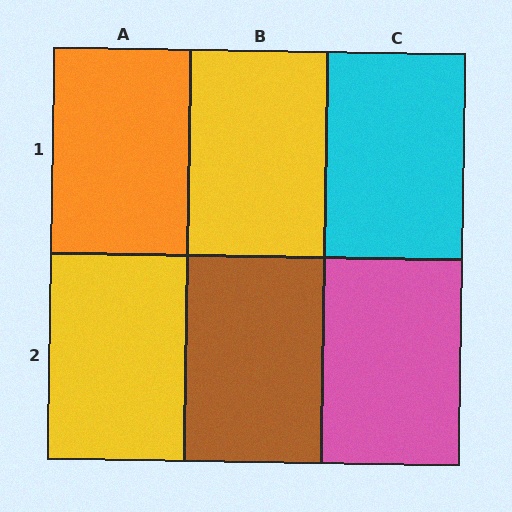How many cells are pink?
1 cell is pink.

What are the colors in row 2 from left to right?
Yellow, brown, pink.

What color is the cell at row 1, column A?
Orange.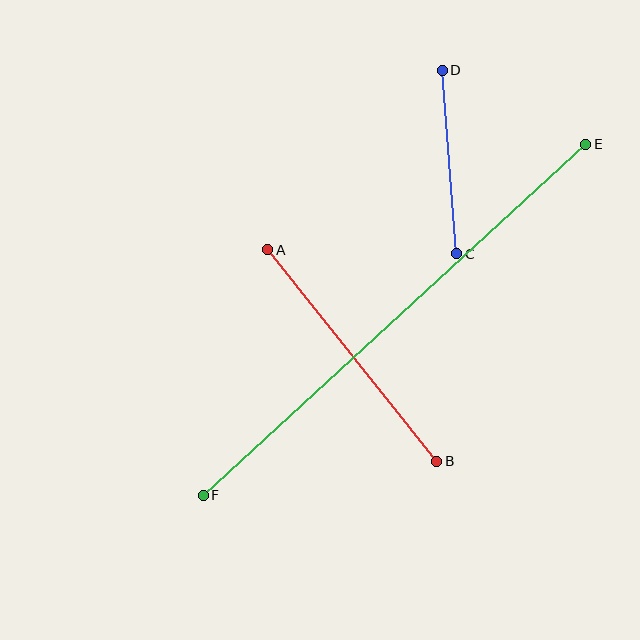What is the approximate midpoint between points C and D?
The midpoint is at approximately (450, 162) pixels.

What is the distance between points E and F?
The distance is approximately 519 pixels.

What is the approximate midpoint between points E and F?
The midpoint is at approximately (395, 320) pixels.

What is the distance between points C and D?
The distance is approximately 184 pixels.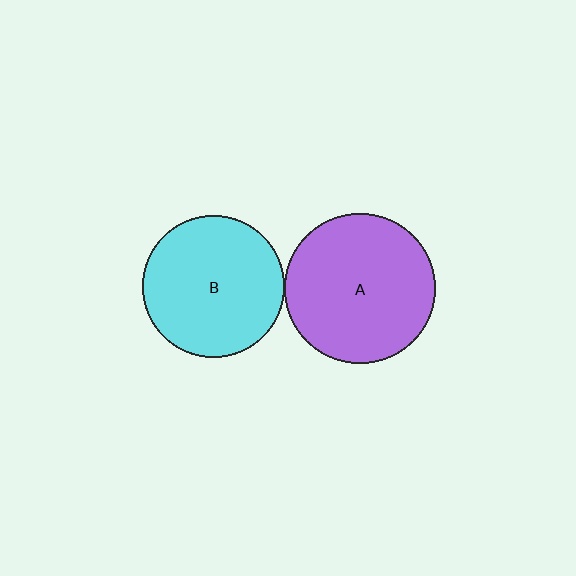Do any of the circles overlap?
No, none of the circles overlap.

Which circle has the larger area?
Circle A (purple).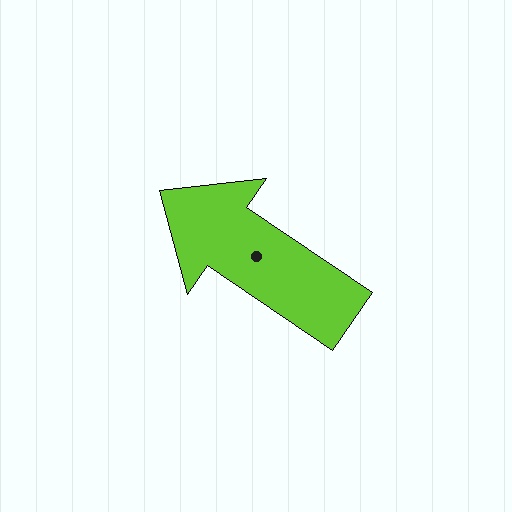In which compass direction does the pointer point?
Northwest.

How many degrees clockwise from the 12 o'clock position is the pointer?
Approximately 304 degrees.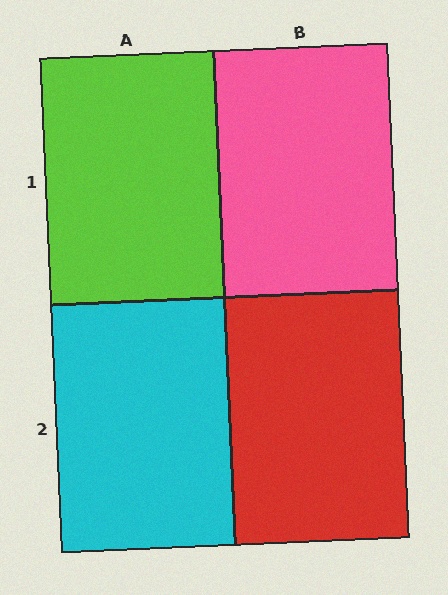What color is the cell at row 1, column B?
Pink.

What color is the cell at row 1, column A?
Lime.